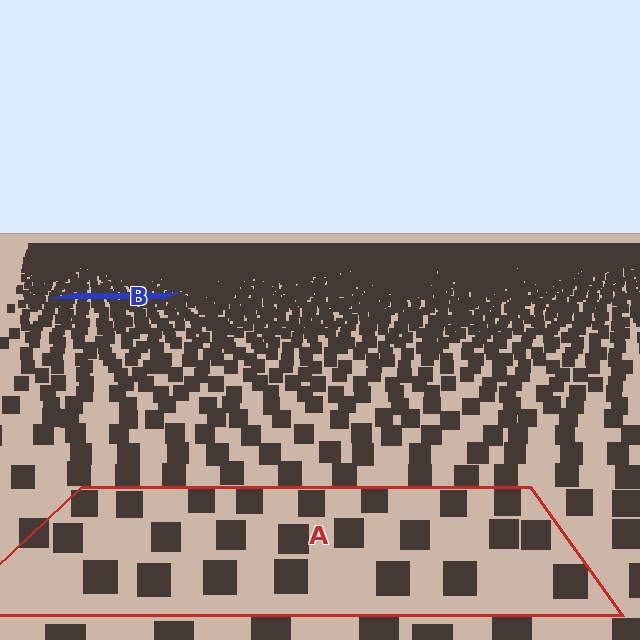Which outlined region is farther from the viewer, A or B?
Region B is farther from the viewer — the texture elements inside it appear smaller and more densely packed.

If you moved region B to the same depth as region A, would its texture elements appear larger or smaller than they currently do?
They would appear larger. At a closer depth, the same texture elements are projected at a bigger on-screen size.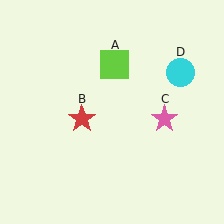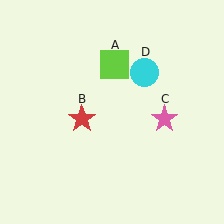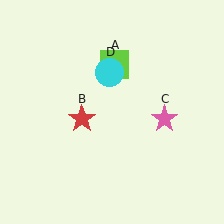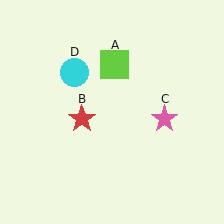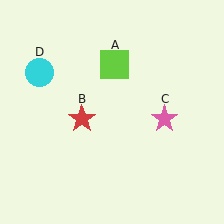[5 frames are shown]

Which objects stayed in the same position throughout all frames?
Lime square (object A) and red star (object B) and pink star (object C) remained stationary.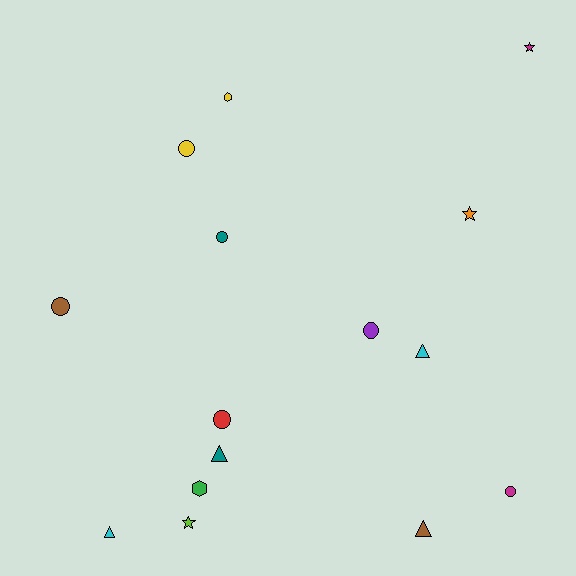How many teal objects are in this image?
There are 2 teal objects.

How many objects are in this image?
There are 15 objects.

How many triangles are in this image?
There are 4 triangles.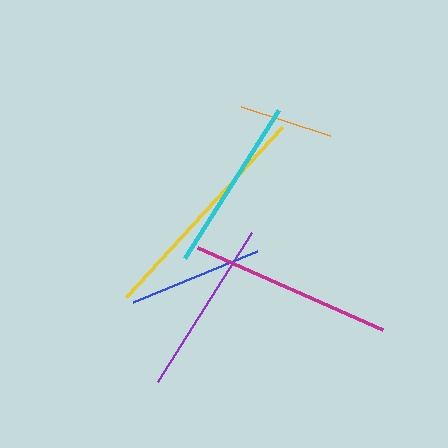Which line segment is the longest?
The yellow line is the longest at approximately 231 pixels.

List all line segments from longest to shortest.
From longest to shortest: yellow, magenta, purple, cyan, blue, orange.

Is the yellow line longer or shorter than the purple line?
The yellow line is longer than the purple line.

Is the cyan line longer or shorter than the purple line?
The purple line is longer than the cyan line.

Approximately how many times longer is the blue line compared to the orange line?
The blue line is approximately 1.4 times the length of the orange line.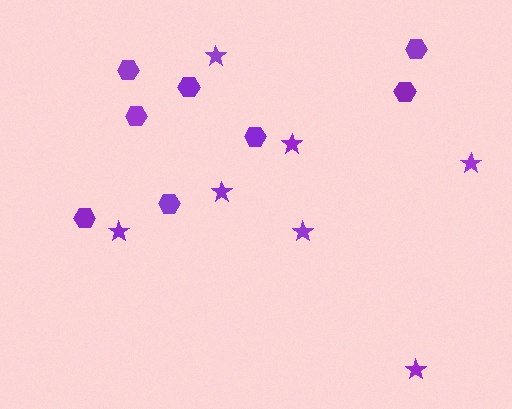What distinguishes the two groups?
There are 2 groups: one group of stars (7) and one group of hexagons (8).